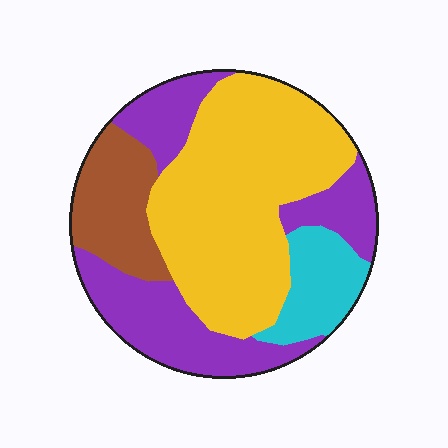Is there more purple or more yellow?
Yellow.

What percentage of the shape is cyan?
Cyan takes up about one tenth (1/10) of the shape.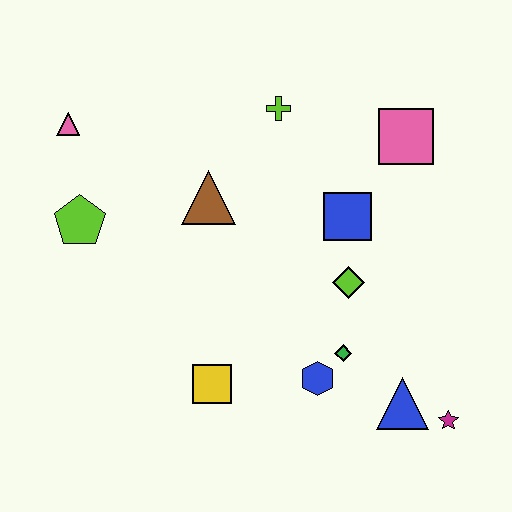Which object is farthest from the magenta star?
The pink triangle is farthest from the magenta star.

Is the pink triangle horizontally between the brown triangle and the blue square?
No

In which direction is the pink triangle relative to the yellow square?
The pink triangle is above the yellow square.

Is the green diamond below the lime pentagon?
Yes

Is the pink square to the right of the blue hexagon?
Yes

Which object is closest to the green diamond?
The blue hexagon is closest to the green diamond.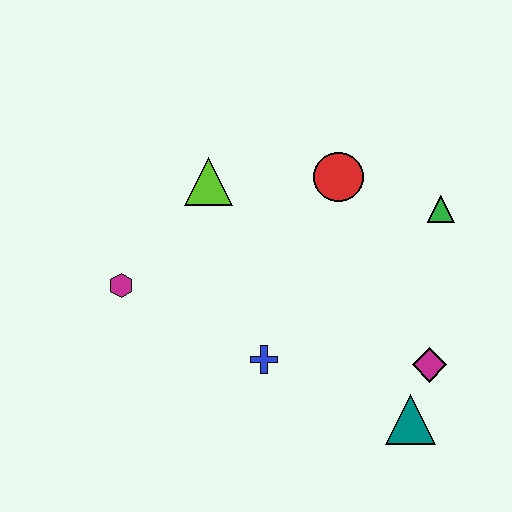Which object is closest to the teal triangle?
The magenta diamond is closest to the teal triangle.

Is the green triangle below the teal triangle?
No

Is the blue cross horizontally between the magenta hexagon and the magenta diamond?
Yes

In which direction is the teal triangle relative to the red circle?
The teal triangle is below the red circle.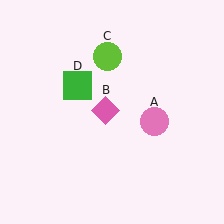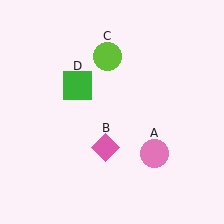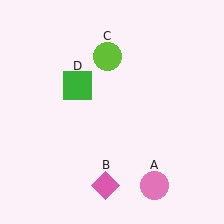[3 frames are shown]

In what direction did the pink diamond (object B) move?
The pink diamond (object B) moved down.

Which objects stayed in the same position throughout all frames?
Lime circle (object C) and green square (object D) remained stationary.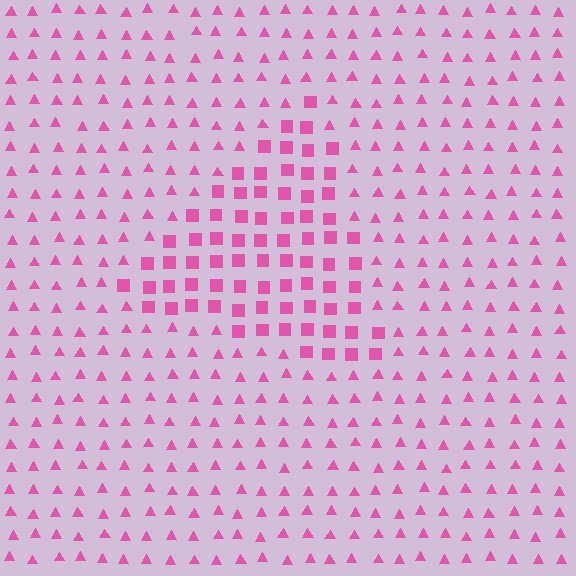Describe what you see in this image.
The image is filled with small pink elements arranged in a uniform grid. A triangle-shaped region contains squares, while the surrounding area contains triangles. The boundary is defined purely by the change in element shape.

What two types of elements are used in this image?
The image uses squares inside the triangle region and triangles outside it.